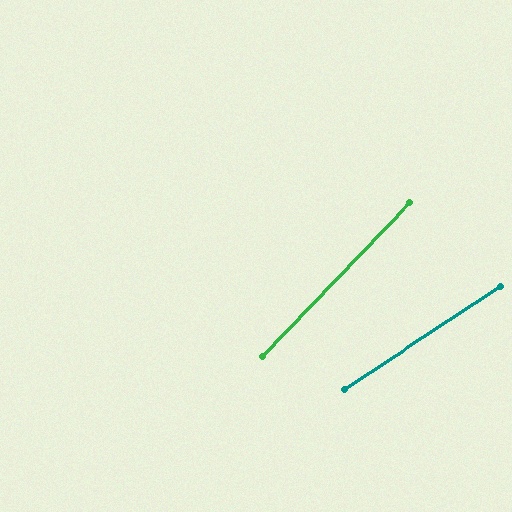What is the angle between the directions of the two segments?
Approximately 13 degrees.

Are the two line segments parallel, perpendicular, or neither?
Neither parallel nor perpendicular — they differ by about 13°.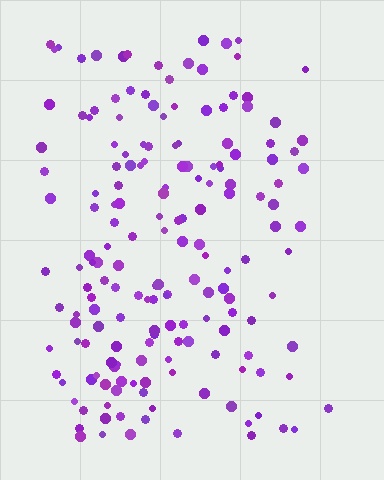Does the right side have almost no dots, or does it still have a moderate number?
Still a moderate number, just noticeably fewer than the left.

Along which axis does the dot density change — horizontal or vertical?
Horizontal.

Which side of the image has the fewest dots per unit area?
The right.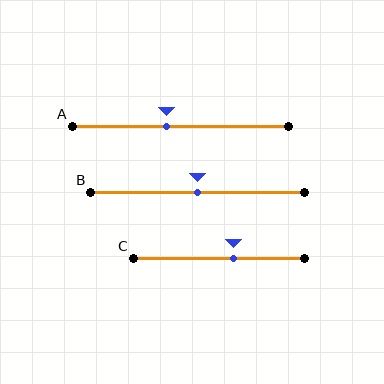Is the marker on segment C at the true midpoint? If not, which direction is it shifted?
No, the marker on segment C is shifted to the right by about 8% of the segment length.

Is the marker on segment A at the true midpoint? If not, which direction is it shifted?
No, the marker on segment A is shifted to the left by about 7% of the segment length.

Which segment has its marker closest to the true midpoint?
Segment B has its marker closest to the true midpoint.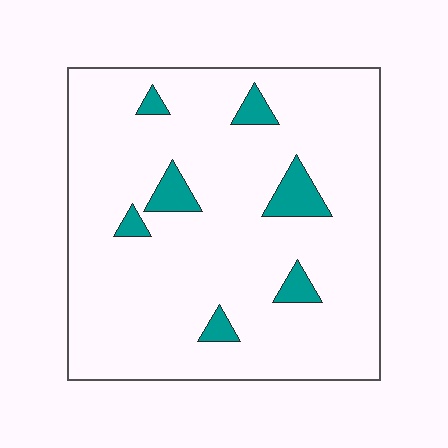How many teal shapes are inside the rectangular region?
7.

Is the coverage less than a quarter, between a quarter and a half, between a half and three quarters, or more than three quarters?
Less than a quarter.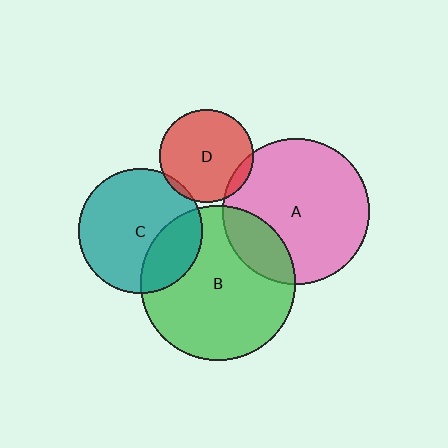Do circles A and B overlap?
Yes.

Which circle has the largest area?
Circle B (green).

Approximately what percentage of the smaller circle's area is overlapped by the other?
Approximately 20%.